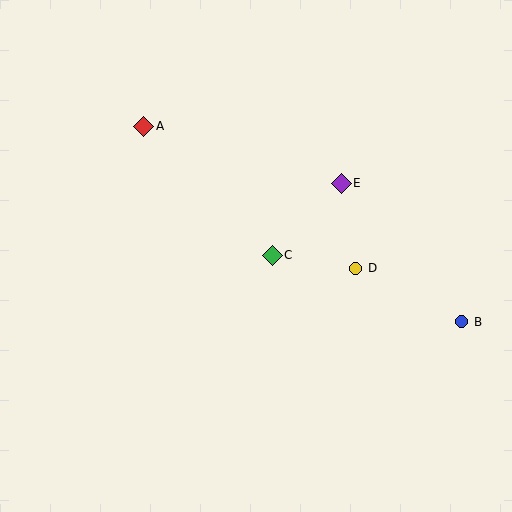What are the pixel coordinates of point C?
Point C is at (272, 255).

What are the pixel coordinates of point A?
Point A is at (144, 126).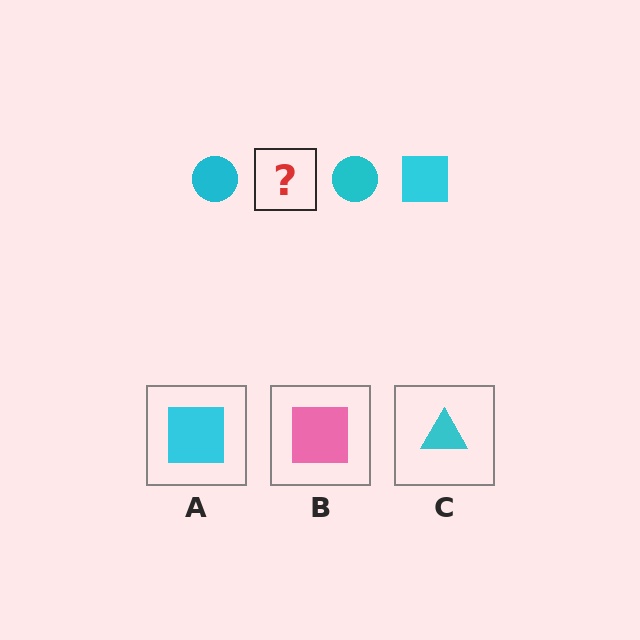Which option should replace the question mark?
Option A.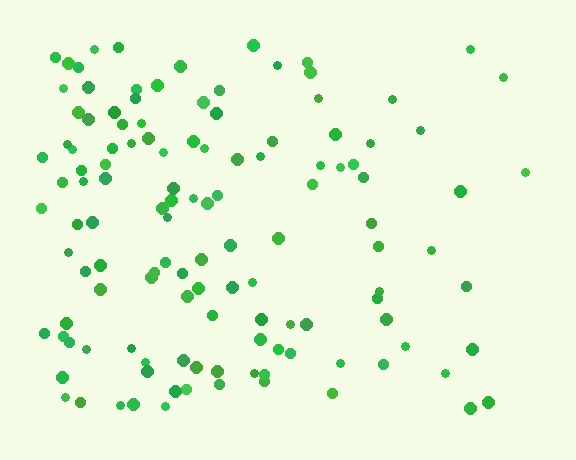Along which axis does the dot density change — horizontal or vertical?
Horizontal.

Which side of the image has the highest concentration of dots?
The left.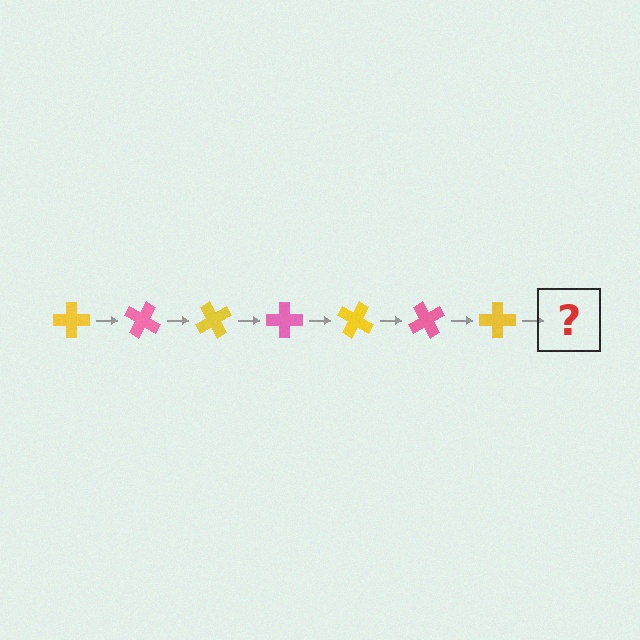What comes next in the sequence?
The next element should be a pink cross, rotated 210 degrees from the start.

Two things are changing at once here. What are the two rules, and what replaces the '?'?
The two rules are that it rotates 30 degrees each step and the color cycles through yellow and pink. The '?' should be a pink cross, rotated 210 degrees from the start.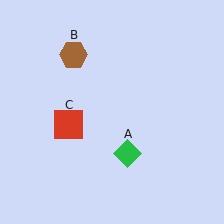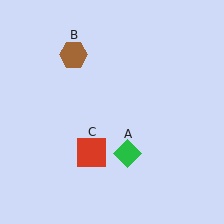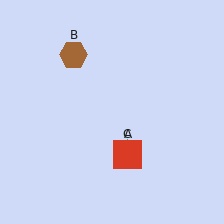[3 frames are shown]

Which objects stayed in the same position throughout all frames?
Green diamond (object A) and brown hexagon (object B) remained stationary.